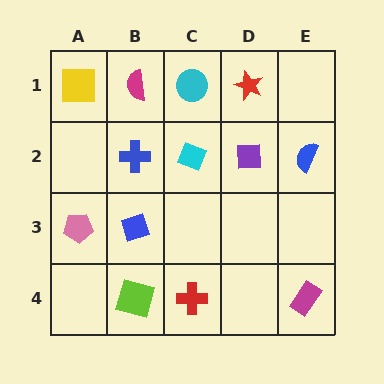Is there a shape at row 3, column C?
No, that cell is empty.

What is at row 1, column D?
A red star.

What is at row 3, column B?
A blue diamond.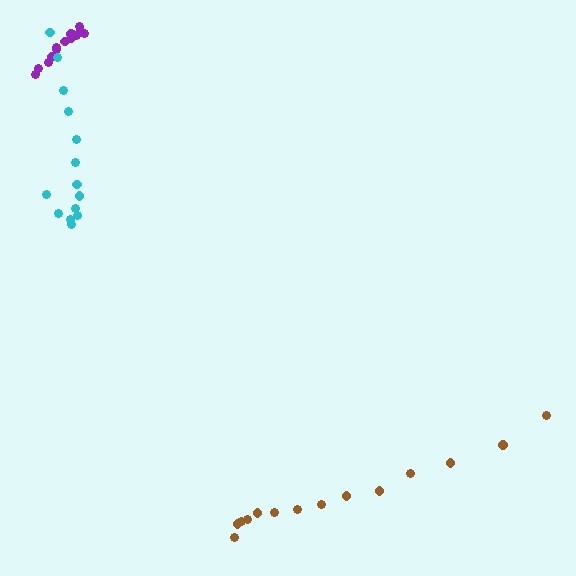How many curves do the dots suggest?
There are 3 distinct paths.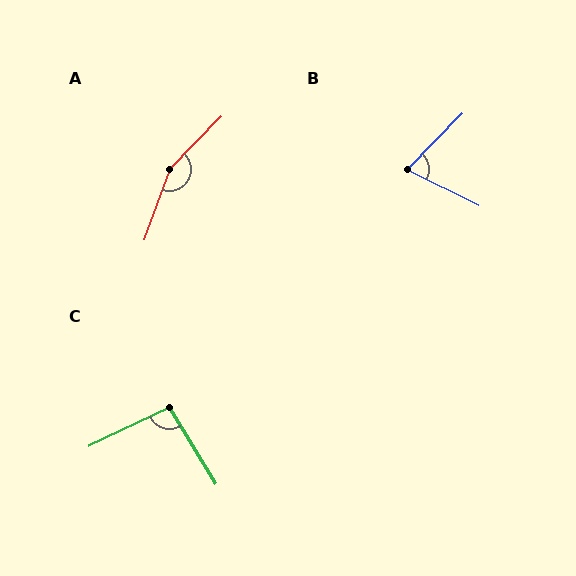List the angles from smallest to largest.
B (72°), C (96°), A (155°).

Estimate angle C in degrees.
Approximately 96 degrees.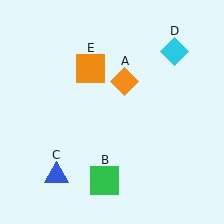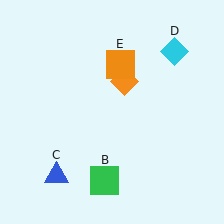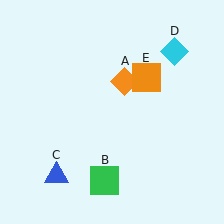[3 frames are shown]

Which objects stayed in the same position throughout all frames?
Orange diamond (object A) and green square (object B) and blue triangle (object C) and cyan diamond (object D) remained stationary.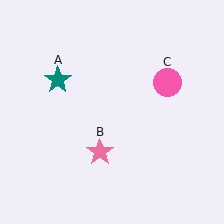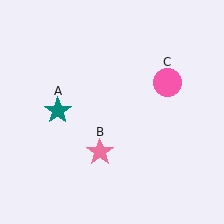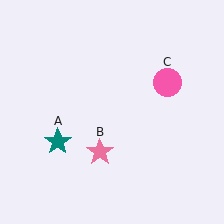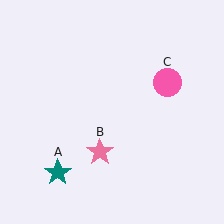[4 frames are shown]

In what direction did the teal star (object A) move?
The teal star (object A) moved down.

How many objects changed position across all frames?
1 object changed position: teal star (object A).